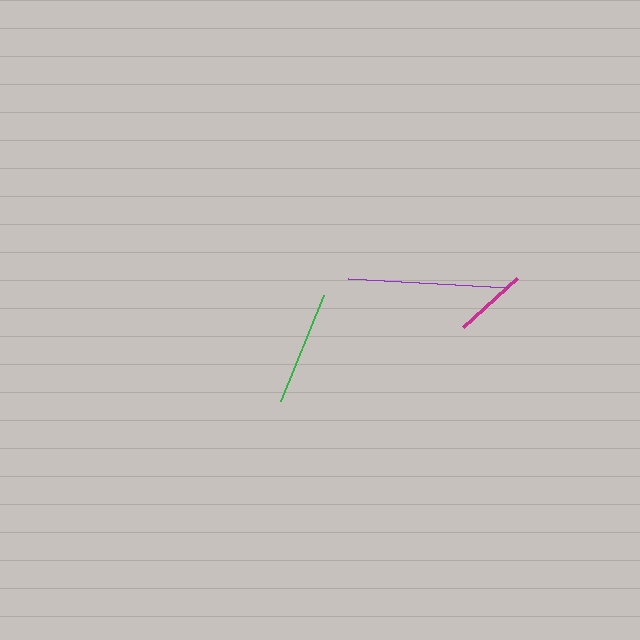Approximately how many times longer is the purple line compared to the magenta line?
The purple line is approximately 2.2 times the length of the magenta line.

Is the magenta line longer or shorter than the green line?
The green line is longer than the magenta line.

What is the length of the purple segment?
The purple segment is approximately 160 pixels long.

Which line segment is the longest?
The purple line is the longest at approximately 160 pixels.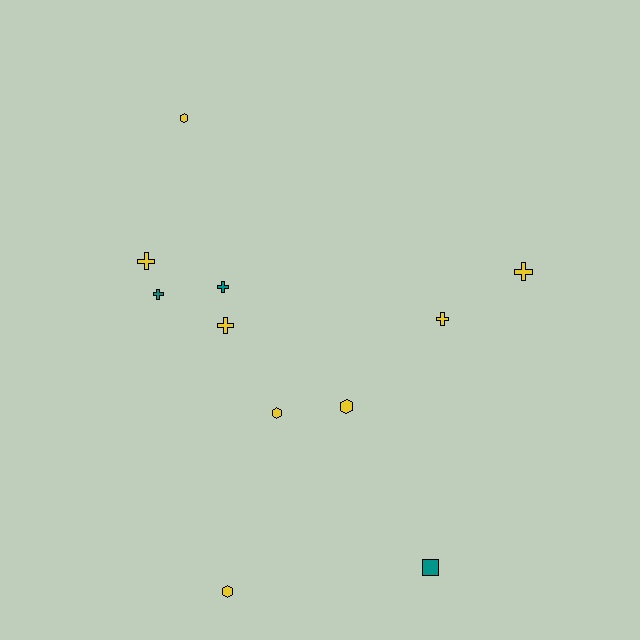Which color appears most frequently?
Yellow, with 8 objects.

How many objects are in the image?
There are 11 objects.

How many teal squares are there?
There is 1 teal square.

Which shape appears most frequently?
Cross, with 6 objects.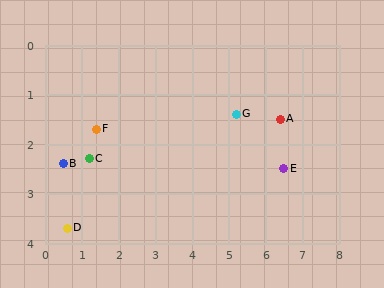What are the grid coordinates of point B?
Point B is at approximately (0.5, 2.4).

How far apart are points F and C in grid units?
Points F and C are about 0.6 grid units apart.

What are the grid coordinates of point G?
Point G is at approximately (5.2, 1.4).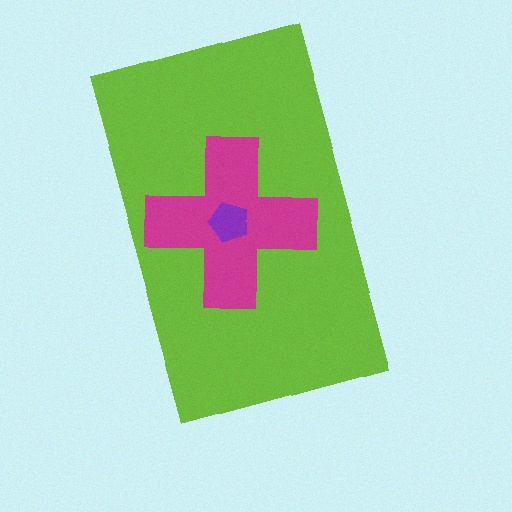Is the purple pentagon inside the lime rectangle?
Yes.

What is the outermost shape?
The lime rectangle.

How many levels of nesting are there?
3.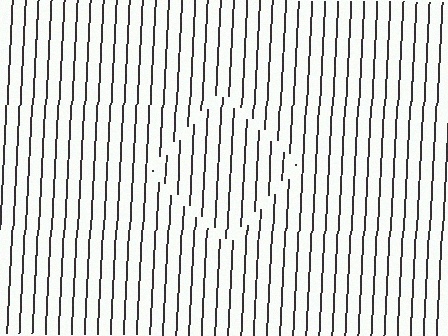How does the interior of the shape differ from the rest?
The interior of the shape contains the same grating, shifted by half a period — the contour is defined by the phase discontinuity where line-ends from the inner and outer gratings abut.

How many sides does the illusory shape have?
4 sides — the line-ends trace a square.